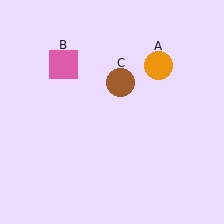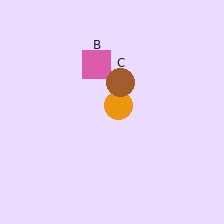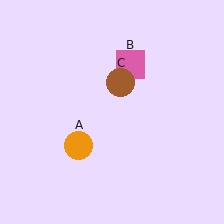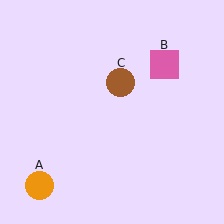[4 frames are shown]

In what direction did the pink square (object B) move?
The pink square (object B) moved right.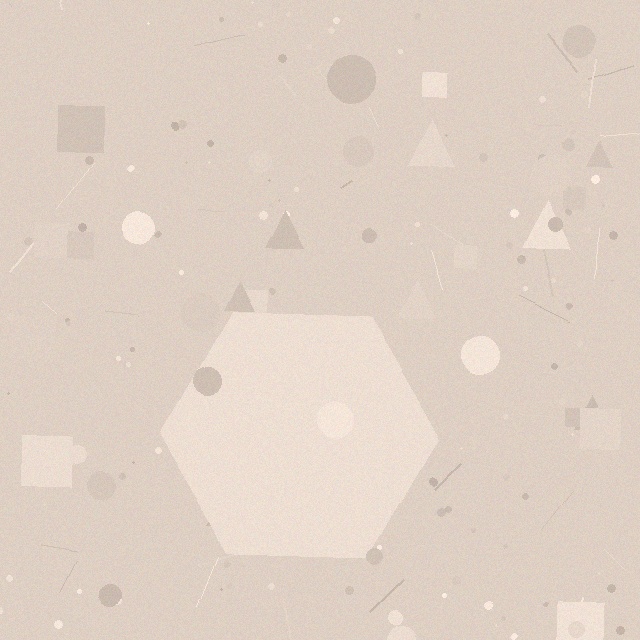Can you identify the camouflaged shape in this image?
The camouflaged shape is a hexagon.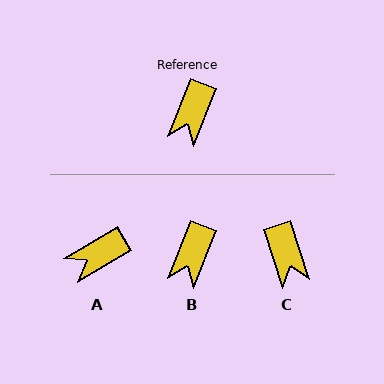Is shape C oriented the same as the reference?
No, it is off by about 39 degrees.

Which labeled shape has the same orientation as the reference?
B.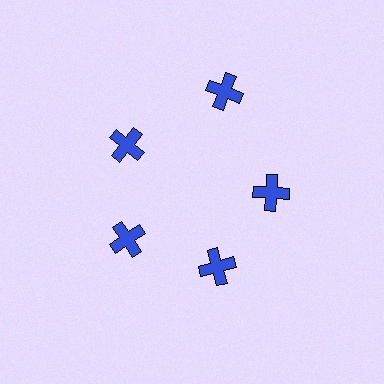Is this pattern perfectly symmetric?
No. The 5 blue crosses are arranged in a ring, but one element near the 1 o'clock position is pushed outward from the center, breaking the 5-fold rotational symmetry.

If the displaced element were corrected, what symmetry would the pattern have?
It would have 5-fold rotational symmetry — the pattern would map onto itself every 72 degrees.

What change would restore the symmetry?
The symmetry would be restored by moving it inward, back onto the ring so that all 5 crosses sit at equal angles and equal distance from the center.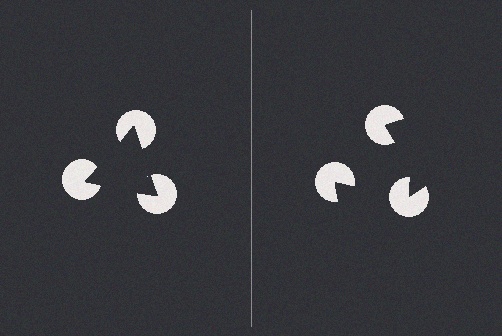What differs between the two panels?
The pac-man discs are positioned identically on both sides; only the wedge orientations differ. On the left they align to a triangle; on the right they are misaligned.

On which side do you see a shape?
An illusory triangle appears on the left side. On the right side the wedge cuts are rotated, so no coherent shape forms.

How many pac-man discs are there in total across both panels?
6 — 3 on each side.